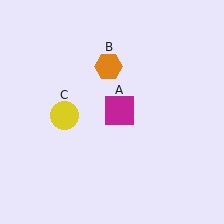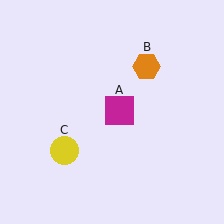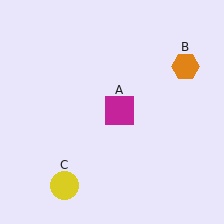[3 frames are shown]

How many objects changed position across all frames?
2 objects changed position: orange hexagon (object B), yellow circle (object C).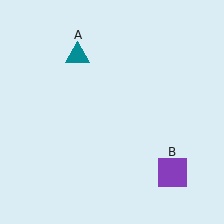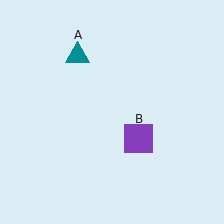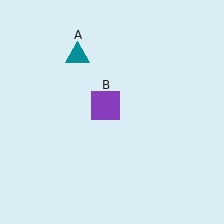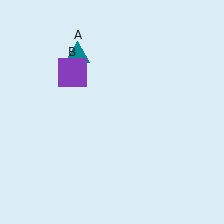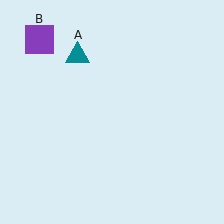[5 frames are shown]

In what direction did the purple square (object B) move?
The purple square (object B) moved up and to the left.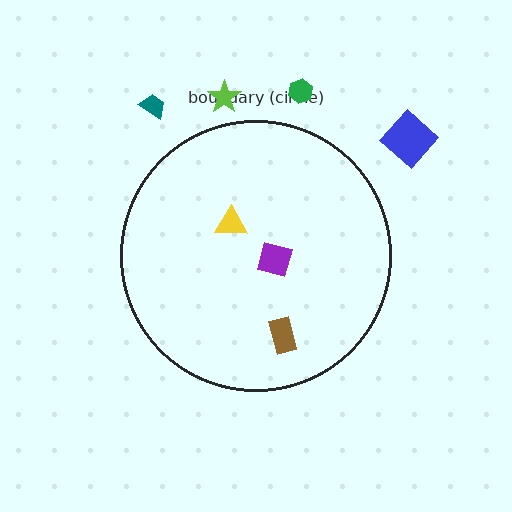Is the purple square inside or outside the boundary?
Inside.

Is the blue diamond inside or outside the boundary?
Outside.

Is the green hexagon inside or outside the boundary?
Outside.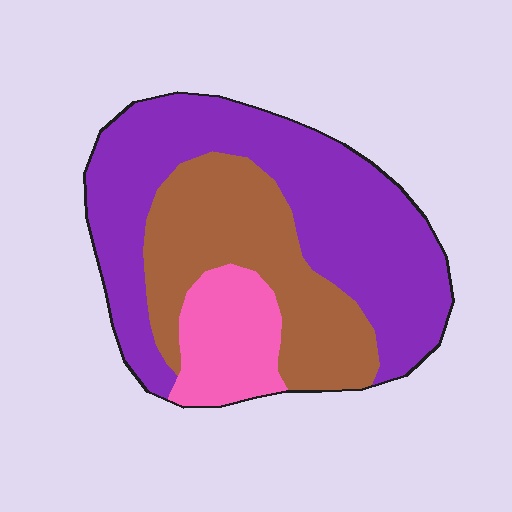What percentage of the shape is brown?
Brown takes up about one third (1/3) of the shape.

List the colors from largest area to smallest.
From largest to smallest: purple, brown, pink.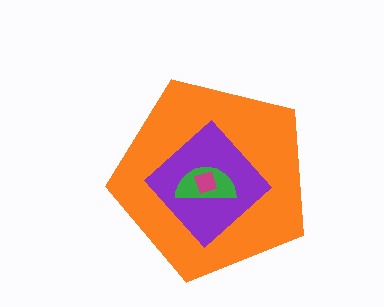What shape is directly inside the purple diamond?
The green semicircle.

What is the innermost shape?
The magenta diamond.